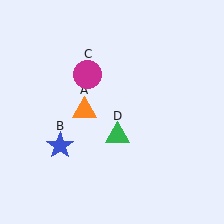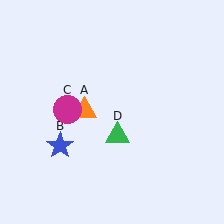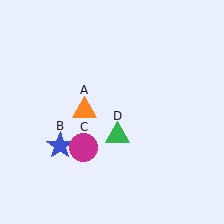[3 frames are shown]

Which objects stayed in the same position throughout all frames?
Orange triangle (object A) and blue star (object B) and green triangle (object D) remained stationary.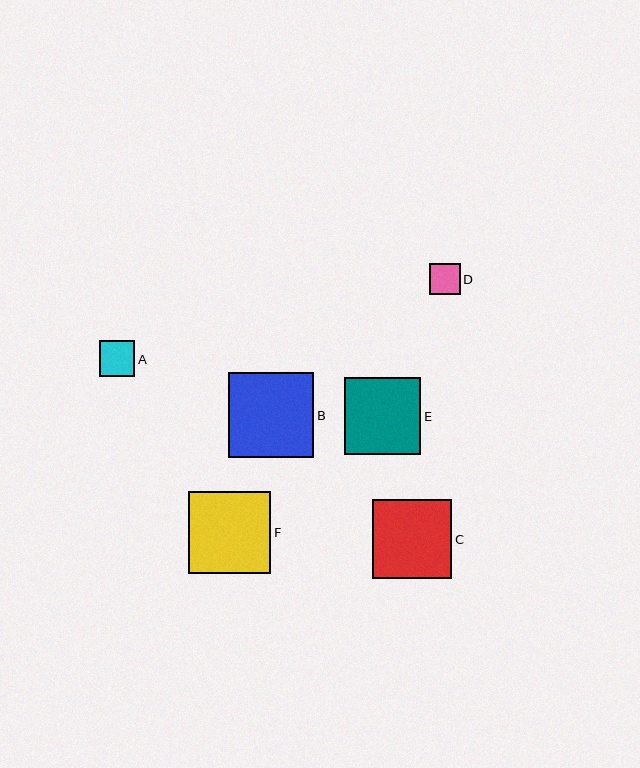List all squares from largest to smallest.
From largest to smallest: B, F, C, E, A, D.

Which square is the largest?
Square B is the largest with a size of approximately 85 pixels.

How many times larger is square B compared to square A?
Square B is approximately 2.4 times the size of square A.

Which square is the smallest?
Square D is the smallest with a size of approximately 30 pixels.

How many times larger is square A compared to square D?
Square A is approximately 1.2 times the size of square D.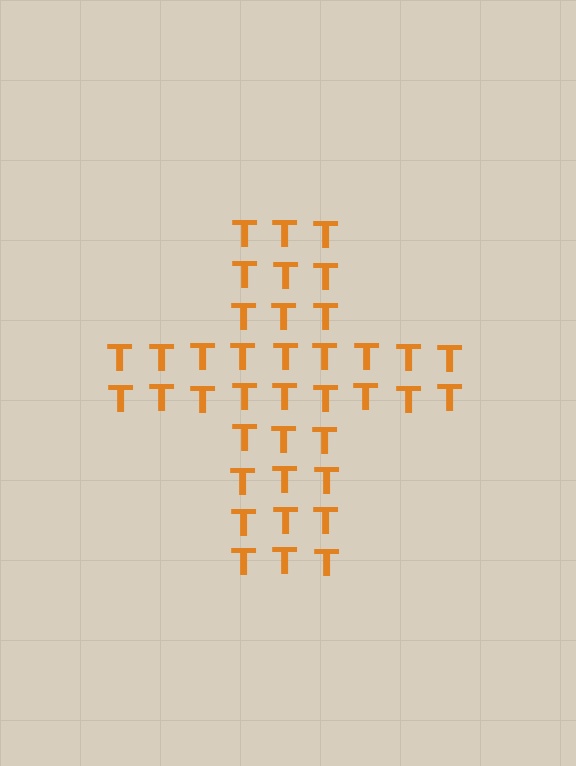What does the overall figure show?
The overall figure shows a cross.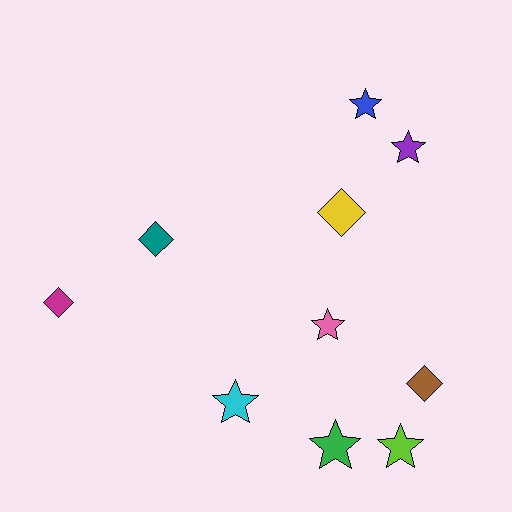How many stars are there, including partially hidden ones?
There are 6 stars.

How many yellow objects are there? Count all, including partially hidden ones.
There is 1 yellow object.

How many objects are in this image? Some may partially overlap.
There are 10 objects.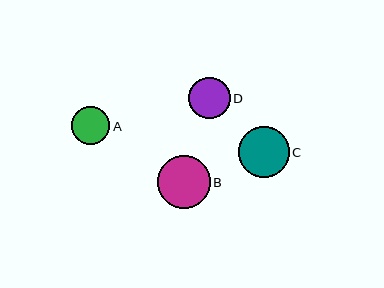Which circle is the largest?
Circle B is the largest with a size of approximately 53 pixels.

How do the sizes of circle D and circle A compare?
Circle D and circle A are approximately the same size.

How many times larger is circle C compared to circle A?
Circle C is approximately 1.3 times the size of circle A.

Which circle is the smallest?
Circle A is the smallest with a size of approximately 38 pixels.